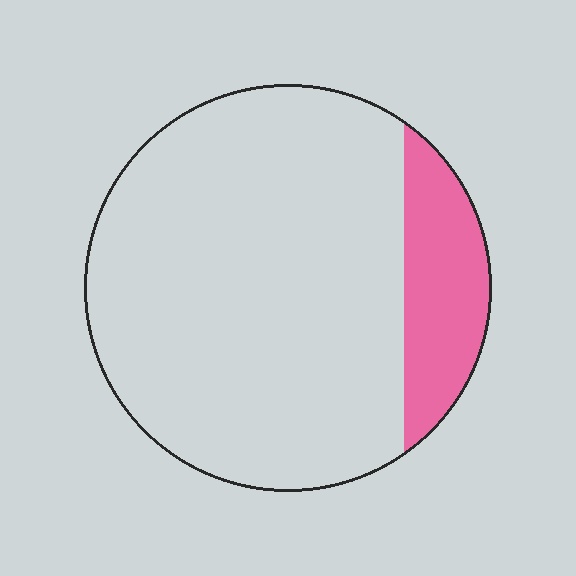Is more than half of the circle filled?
No.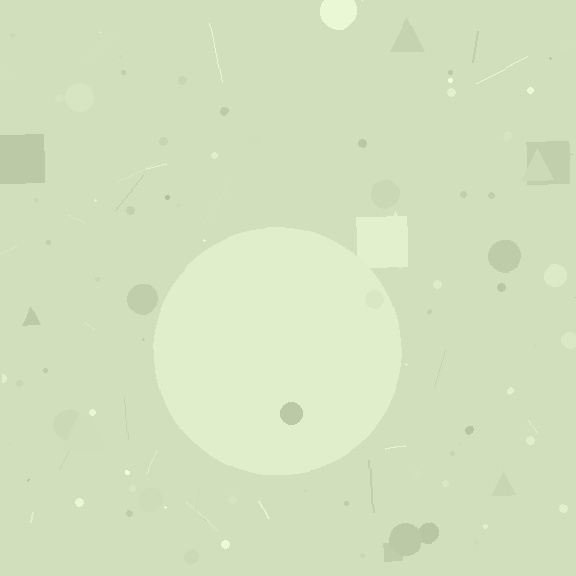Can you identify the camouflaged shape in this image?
The camouflaged shape is a circle.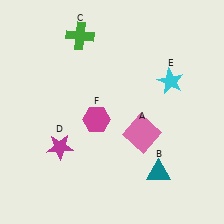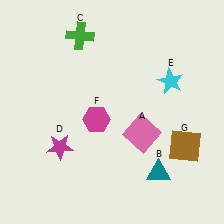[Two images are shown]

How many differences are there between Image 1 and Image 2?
There is 1 difference between the two images.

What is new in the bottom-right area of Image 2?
A brown square (G) was added in the bottom-right area of Image 2.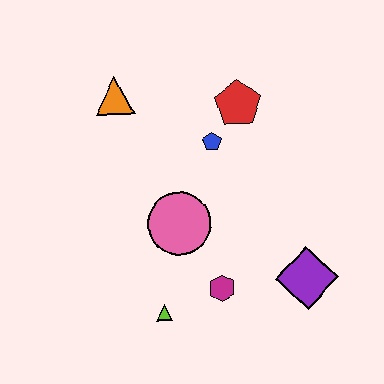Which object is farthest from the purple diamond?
The orange triangle is farthest from the purple diamond.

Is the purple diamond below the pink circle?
Yes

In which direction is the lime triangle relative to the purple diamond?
The lime triangle is to the left of the purple diamond.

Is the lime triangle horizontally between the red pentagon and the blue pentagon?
No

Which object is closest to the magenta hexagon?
The lime triangle is closest to the magenta hexagon.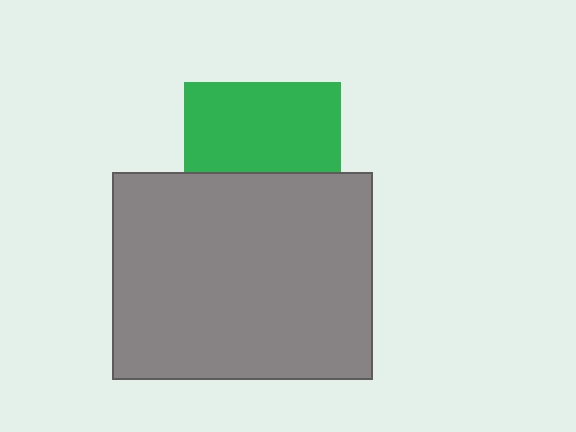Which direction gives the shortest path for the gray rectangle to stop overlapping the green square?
Moving down gives the shortest separation.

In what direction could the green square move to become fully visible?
The green square could move up. That would shift it out from behind the gray rectangle entirely.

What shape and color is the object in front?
The object in front is a gray rectangle.